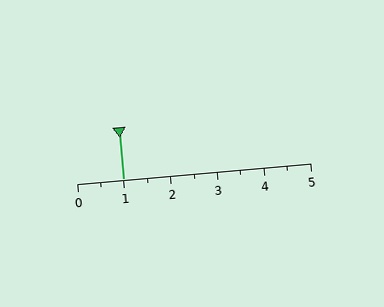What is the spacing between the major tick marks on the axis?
The major ticks are spaced 1 apart.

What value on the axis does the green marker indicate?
The marker indicates approximately 1.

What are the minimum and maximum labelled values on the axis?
The axis runs from 0 to 5.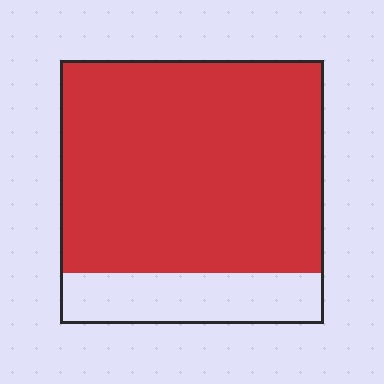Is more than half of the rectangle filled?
Yes.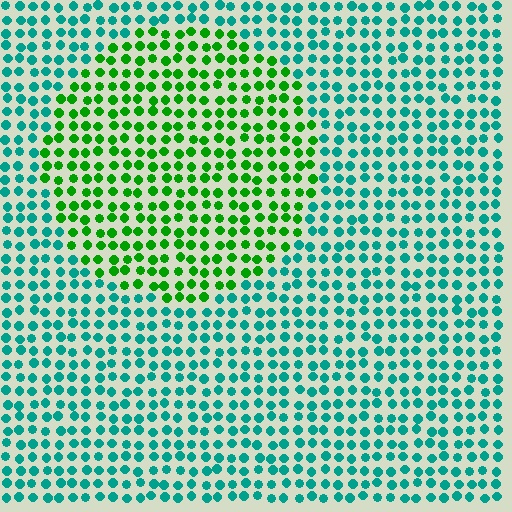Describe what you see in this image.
The image is filled with small teal elements in a uniform arrangement. A circle-shaped region is visible where the elements are tinted to a slightly different hue, forming a subtle color boundary.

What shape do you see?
I see a circle.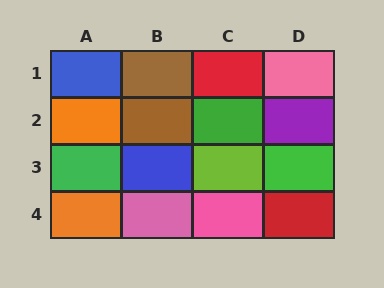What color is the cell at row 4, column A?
Orange.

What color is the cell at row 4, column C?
Pink.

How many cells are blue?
2 cells are blue.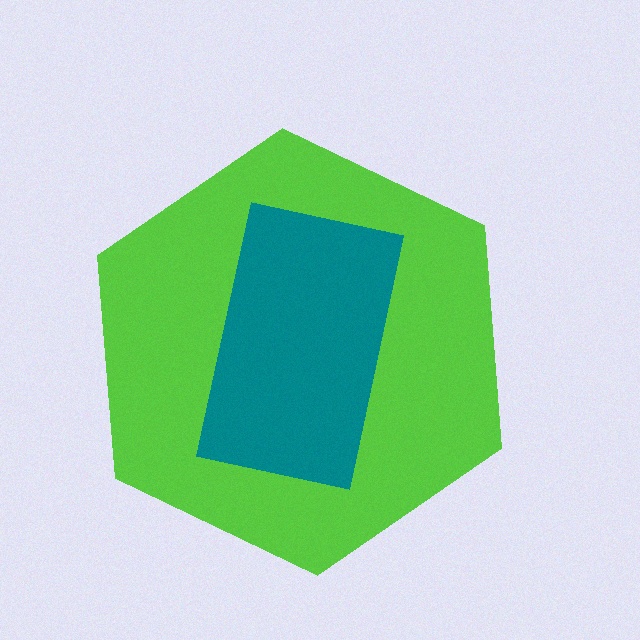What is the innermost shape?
The teal rectangle.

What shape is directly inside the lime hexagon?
The teal rectangle.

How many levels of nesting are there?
2.